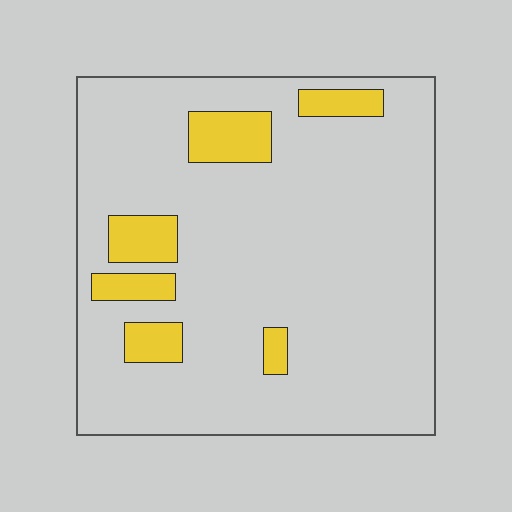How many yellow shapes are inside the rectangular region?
6.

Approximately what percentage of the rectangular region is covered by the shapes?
Approximately 10%.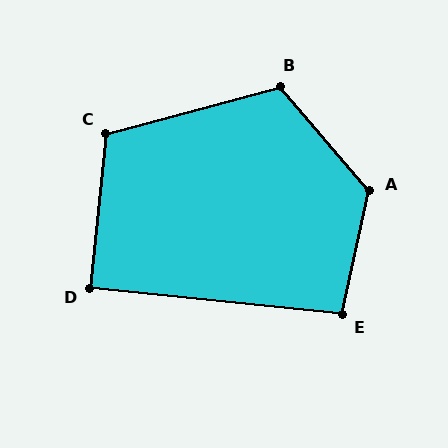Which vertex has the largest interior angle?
A, at approximately 127 degrees.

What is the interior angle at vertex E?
Approximately 96 degrees (obtuse).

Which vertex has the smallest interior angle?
D, at approximately 90 degrees.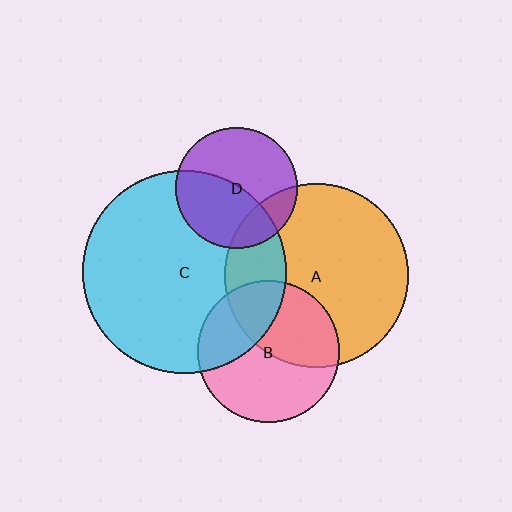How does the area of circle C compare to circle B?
Approximately 2.1 times.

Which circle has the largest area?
Circle C (cyan).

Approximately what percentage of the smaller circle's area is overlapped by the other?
Approximately 45%.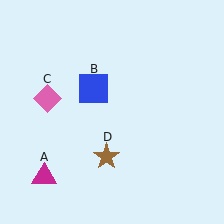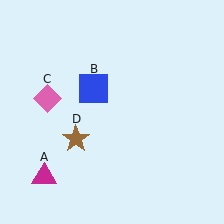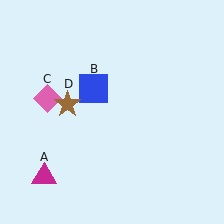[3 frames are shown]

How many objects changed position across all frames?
1 object changed position: brown star (object D).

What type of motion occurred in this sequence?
The brown star (object D) rotated clockwise around the center of the scene.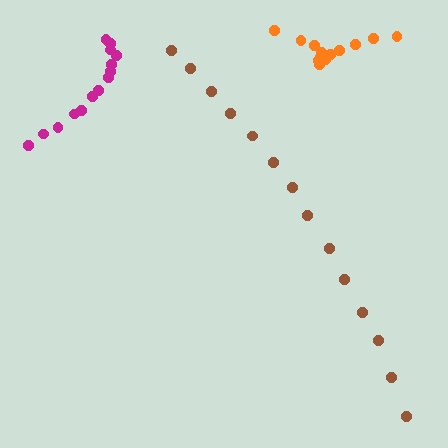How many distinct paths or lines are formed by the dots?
There are 3 distinct paths.